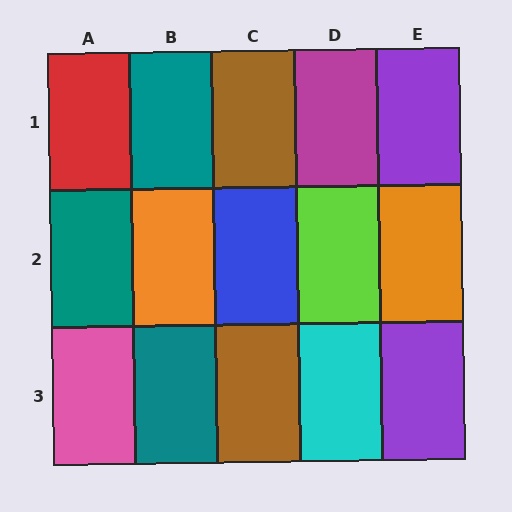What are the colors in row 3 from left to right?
Pink, teal, brown, cyan, purple.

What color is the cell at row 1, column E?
Purple.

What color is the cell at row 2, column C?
Blue.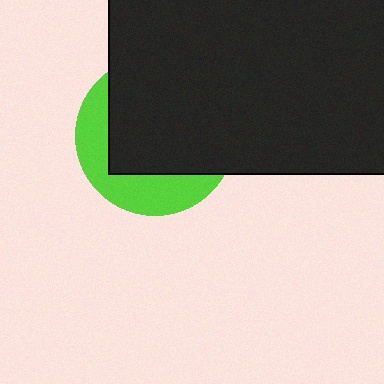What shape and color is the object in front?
The object in front is a black rectangle.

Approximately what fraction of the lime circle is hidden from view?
Roughly 67% of the lime circle is hidden behind the black rectangle.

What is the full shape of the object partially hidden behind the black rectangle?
The partially hidden object is a lime circle.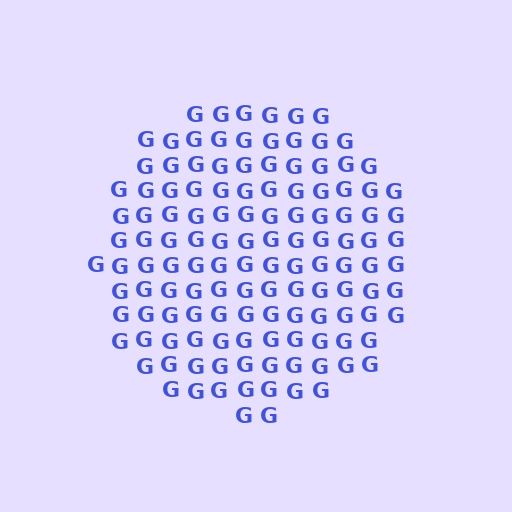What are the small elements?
The small elements are letter G's.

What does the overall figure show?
The overall figure shows a circle.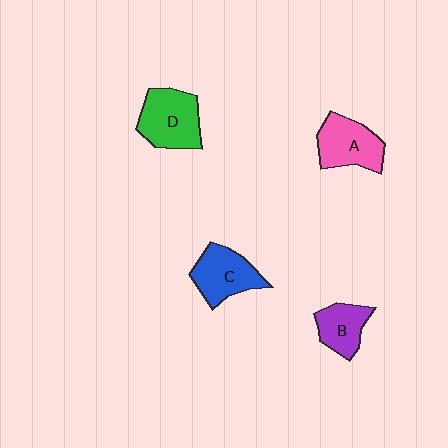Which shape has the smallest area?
Shape B (purple).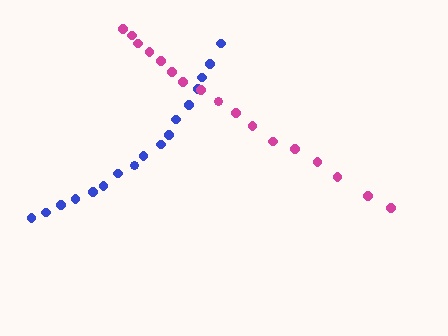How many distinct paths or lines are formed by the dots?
There are 2 distinct paths.